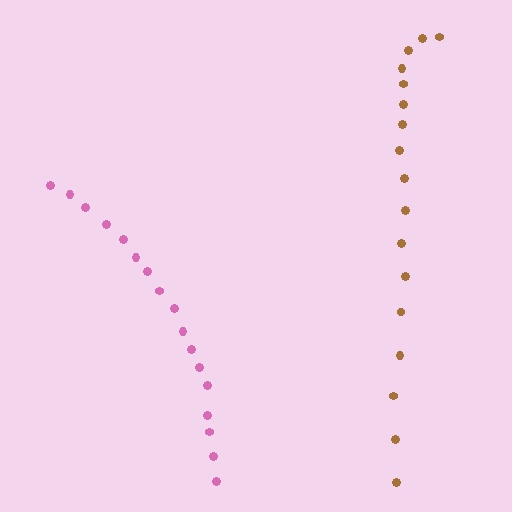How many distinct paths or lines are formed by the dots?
There are 2 distinct paths.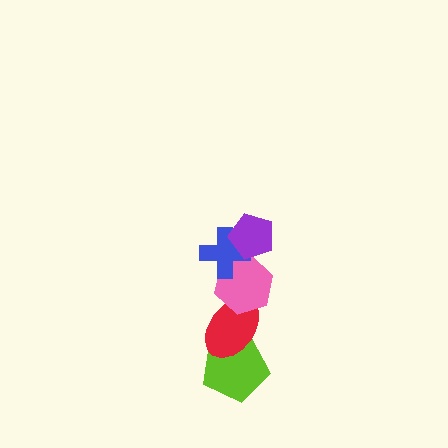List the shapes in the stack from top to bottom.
From top to bottom: the purple pentagon, the blue cross, the pink hexagon, the red ellipse, the lime pentagon.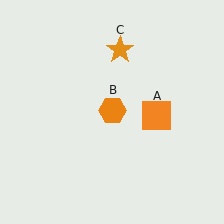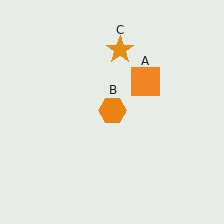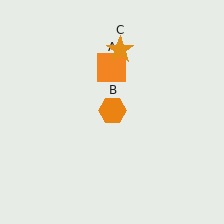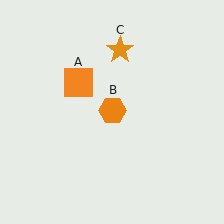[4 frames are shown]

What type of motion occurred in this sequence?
The orange square (object A) rotated counterclockwise around the center of the scene.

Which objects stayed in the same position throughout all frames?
Orange hexagon (object B) and orange star (object C) remained stationary.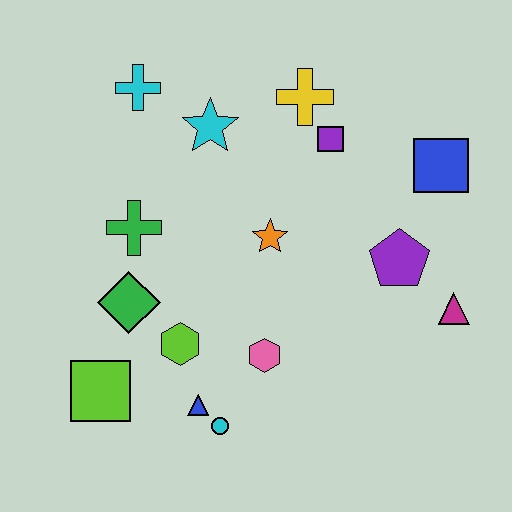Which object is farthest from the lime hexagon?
The blue square is farthest from the lime hexagon.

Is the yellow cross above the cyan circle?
Yes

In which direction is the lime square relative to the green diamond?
The lime square is below the green diamond.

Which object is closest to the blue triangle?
The cyan circle is closest to the blue triangle.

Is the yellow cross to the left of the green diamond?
No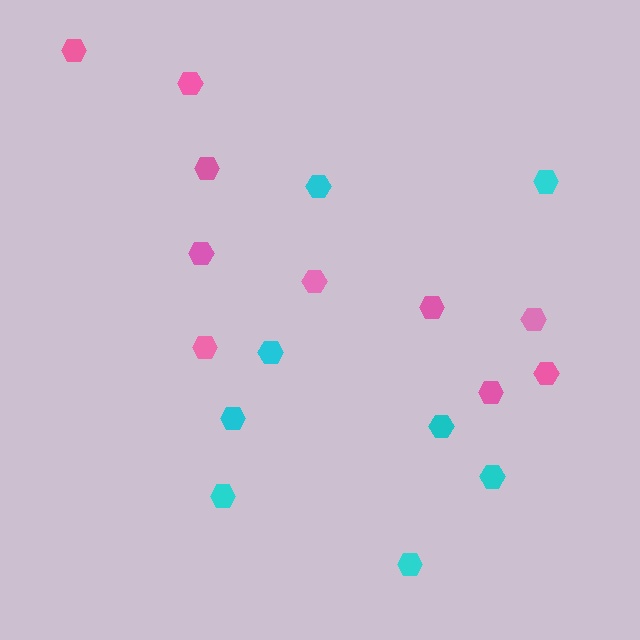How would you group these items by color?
There are 2 groups: one group of pink hexagons (10) and one group of cyan hexagons (8).